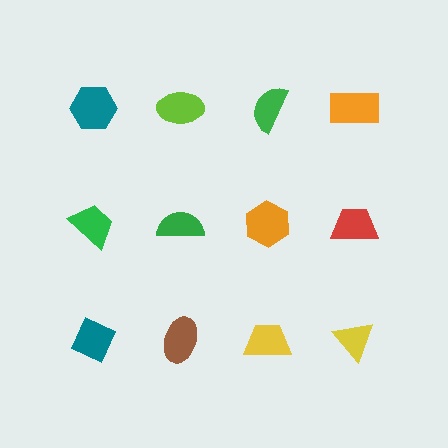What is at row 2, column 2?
A green semicircle.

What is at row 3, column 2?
A brown ellipse.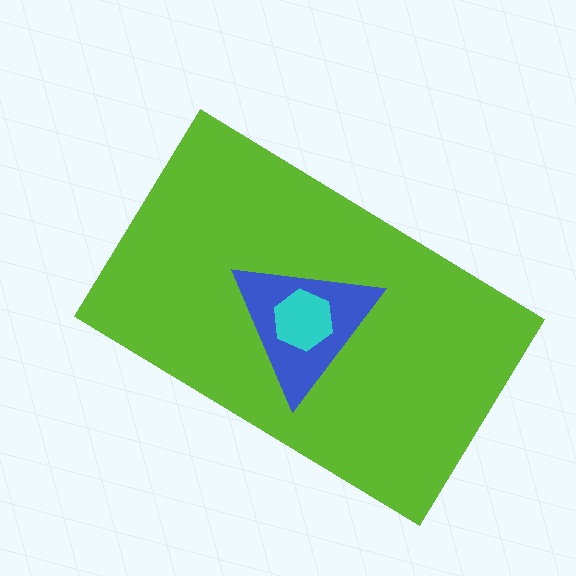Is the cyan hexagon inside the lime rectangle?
Yes.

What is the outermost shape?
The lime rectangle.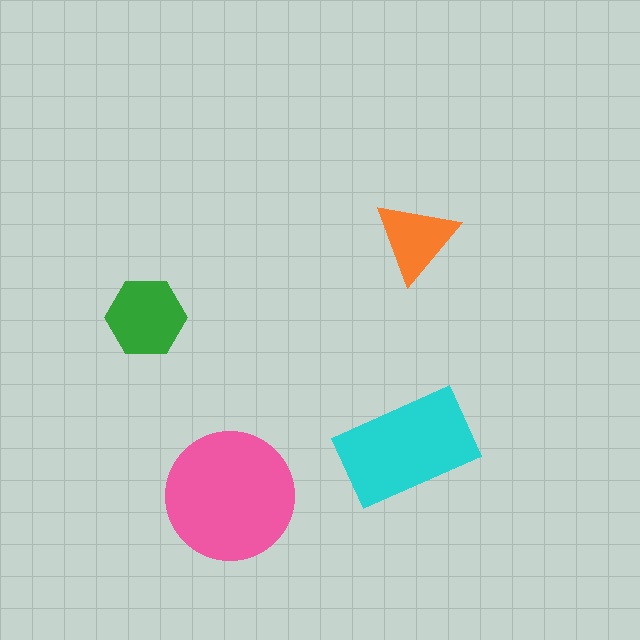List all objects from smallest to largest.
The orange triangle, the green hexagon, the cyan rectangle, the pink circle.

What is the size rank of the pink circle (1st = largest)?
1st.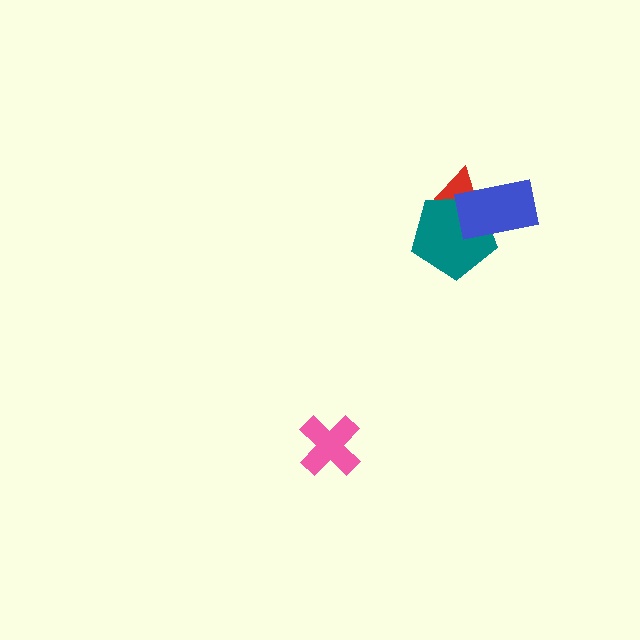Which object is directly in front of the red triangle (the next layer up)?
The teal pentagon is directly in front of the red triangle.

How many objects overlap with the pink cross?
0 objects overlap with the pink cross.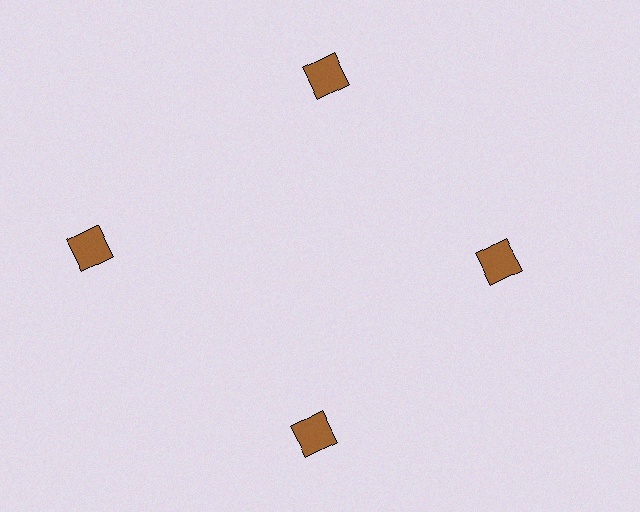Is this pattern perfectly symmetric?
No. The 4 brown squares are arranged in a ring, but one element near the 9 o'clock position is pushed outward from the center, breaking the 4-fold rotational symmetry.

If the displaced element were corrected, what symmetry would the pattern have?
It would have 4-fold rotational symmetry — the pattern would map onto itself every 90 degrees.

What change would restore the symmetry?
The symmetry would be restored by moving it inward, back onto the ring so that all 4 squares sit at equal angles and equal distance from the center.